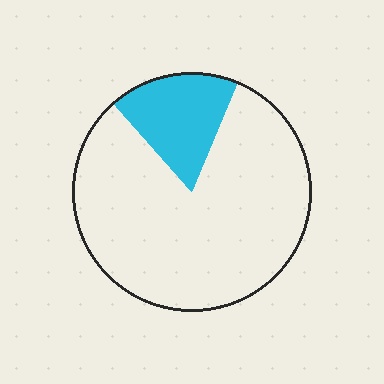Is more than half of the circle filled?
No.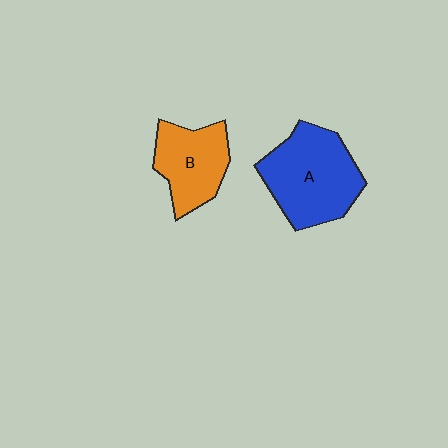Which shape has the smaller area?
Shape B (orange).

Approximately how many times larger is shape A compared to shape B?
Approximately 1.4 times.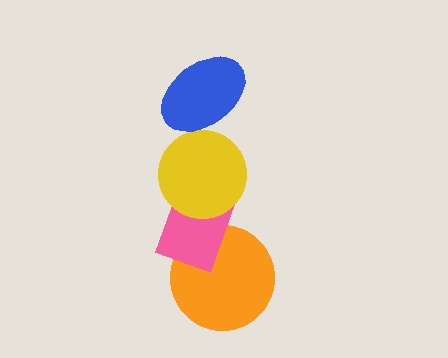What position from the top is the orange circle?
The orange circle is 4th from the top.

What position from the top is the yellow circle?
The yellow circle is 2nd from the top.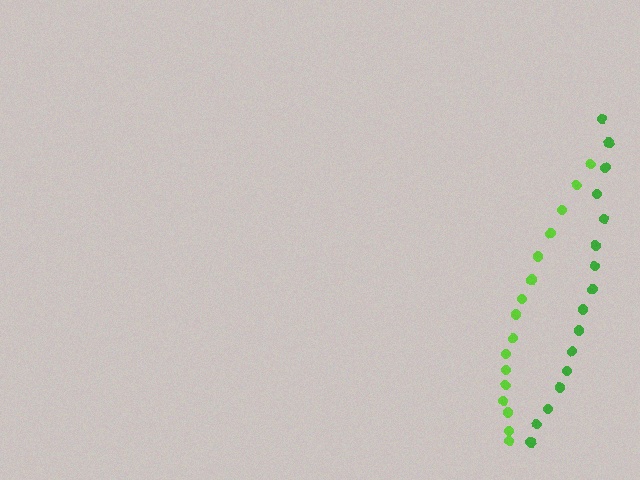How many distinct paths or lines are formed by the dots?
There are 2 distinct paths.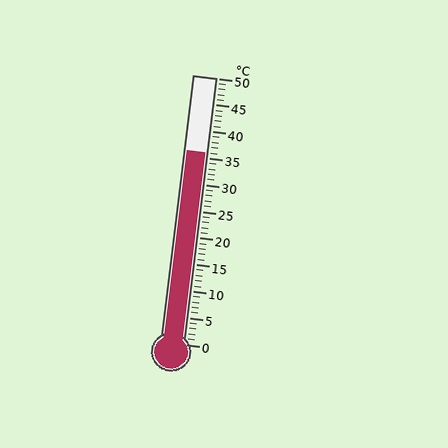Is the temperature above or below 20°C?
The temperature is above 20°C.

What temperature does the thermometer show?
The thermometer shows approximately 36°C.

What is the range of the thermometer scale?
The thermometer scale ranges from 0°C to 50°C.